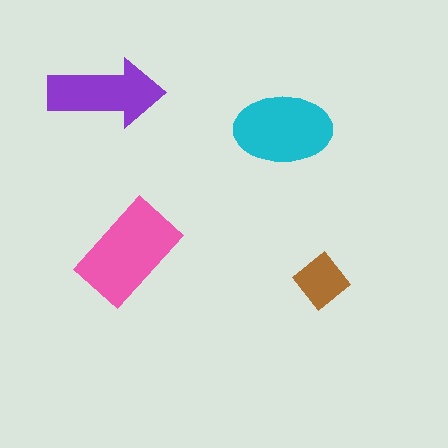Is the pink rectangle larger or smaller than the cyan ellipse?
Larger.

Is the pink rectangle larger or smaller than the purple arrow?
Larger.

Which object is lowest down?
The brown diamond is bottommost.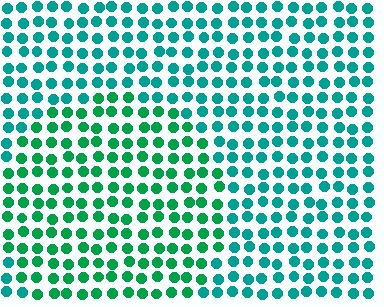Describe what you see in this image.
The image is filled with small teal elements in a uniform arrangement. A circle-shaped region is visible where the elements are tinted to a slightly different hue, forming a subtle color boundary.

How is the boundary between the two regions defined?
The boundary is defined purely by a slight shift in hue (about 28 degrees). Spacing, size, and orientation are identical on both sides.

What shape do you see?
I see a circle.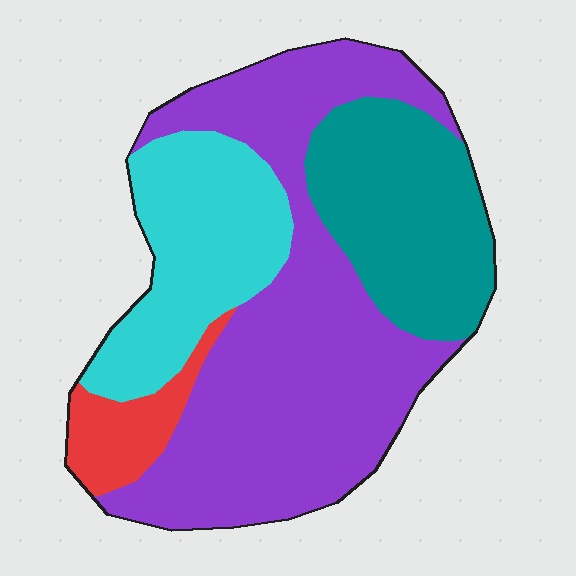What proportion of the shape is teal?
Teal takes up about one fifth (1/5) of the shape.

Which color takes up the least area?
Red, at roughly 5%.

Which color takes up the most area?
Purple, at roughly 50%.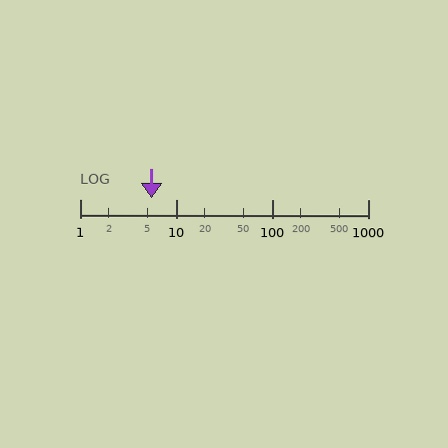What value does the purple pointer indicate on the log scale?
The pointer indicates approximately 5.6.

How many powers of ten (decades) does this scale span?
The scale spans 3 decades, from 1 to 1000.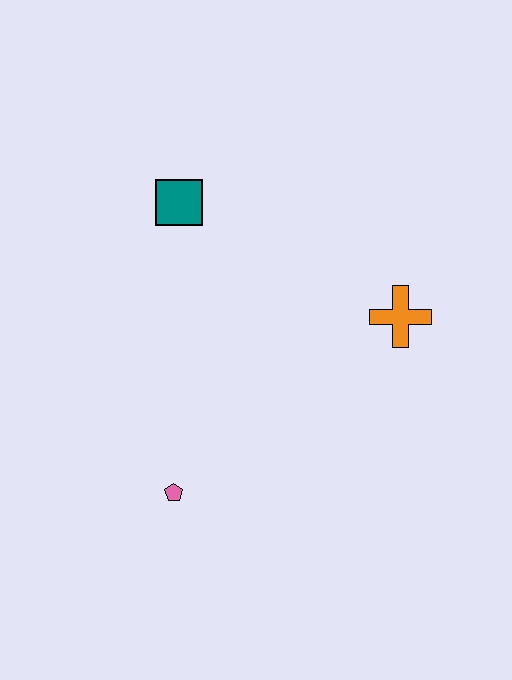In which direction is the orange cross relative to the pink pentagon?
The orange cross is to the right of the pink pentagon.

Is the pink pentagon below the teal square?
Yes